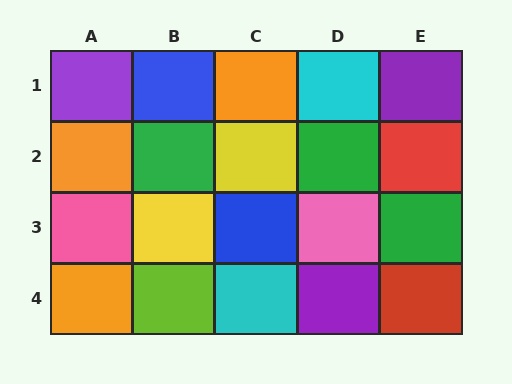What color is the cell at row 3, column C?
Blue.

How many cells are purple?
3 cells are purple.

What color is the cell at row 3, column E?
Green.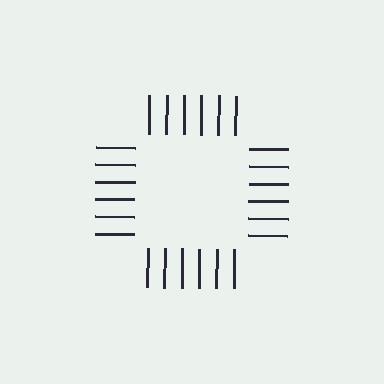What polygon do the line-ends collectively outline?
An illusory square — the line segments terminate on its edges but no continuous stroke is drawn.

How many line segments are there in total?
24 — 6 along each of the 4 edges.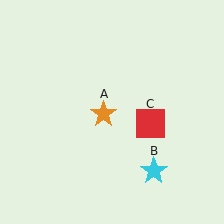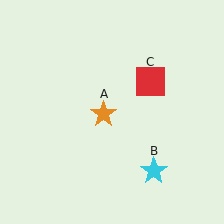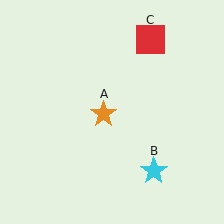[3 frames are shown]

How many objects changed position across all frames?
1 object changed position: red square (object C).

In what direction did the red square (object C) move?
The red square (object C) moved up.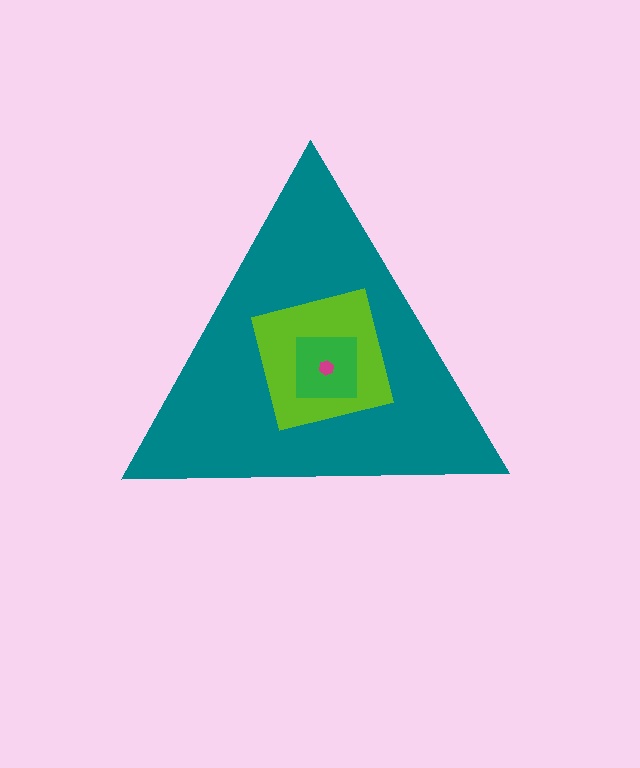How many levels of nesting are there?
4.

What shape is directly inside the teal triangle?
The lime square.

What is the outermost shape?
The teal triangle.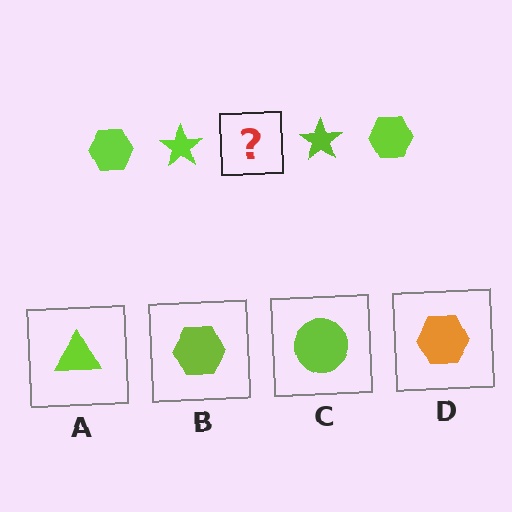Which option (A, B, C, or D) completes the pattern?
B.